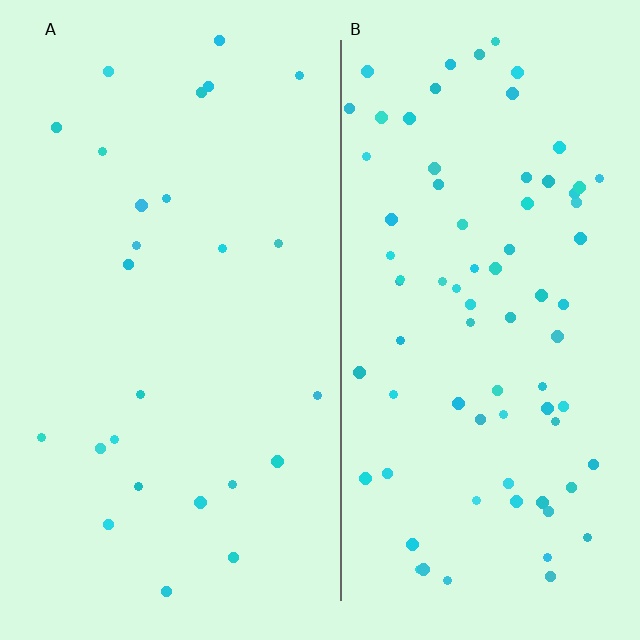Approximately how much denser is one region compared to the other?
Approximately 3.0× — region B over region A.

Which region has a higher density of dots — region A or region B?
B (the right).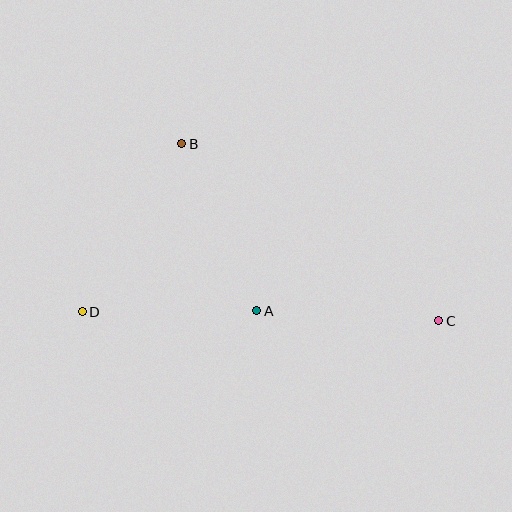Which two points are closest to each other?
Points A and D are closest to each other.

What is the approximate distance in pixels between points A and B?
The distance between A and B is approximately 183 pixels.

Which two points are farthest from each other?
Points C and D are farthest from each other.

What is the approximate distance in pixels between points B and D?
The distance between B and D is approximately 195 pixels.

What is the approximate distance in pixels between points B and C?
The distance between B and C is approximately 312 pixels.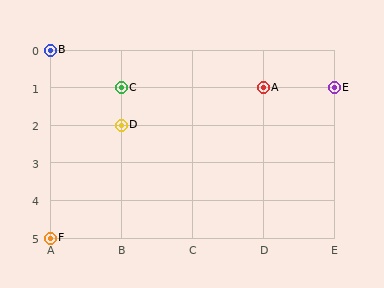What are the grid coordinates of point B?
Point B is at grid coordinates (A, 0).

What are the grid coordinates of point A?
Point A is at grid coordinates (D, 1).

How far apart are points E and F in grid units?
Points E and F are 4 columns and 4 rows apart (about 5.7 grid units diagonally).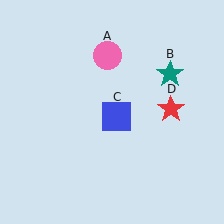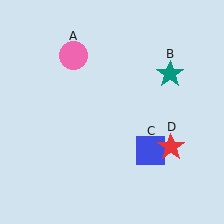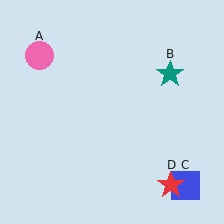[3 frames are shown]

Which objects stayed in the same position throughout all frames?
Teal star (object B) remained stationary.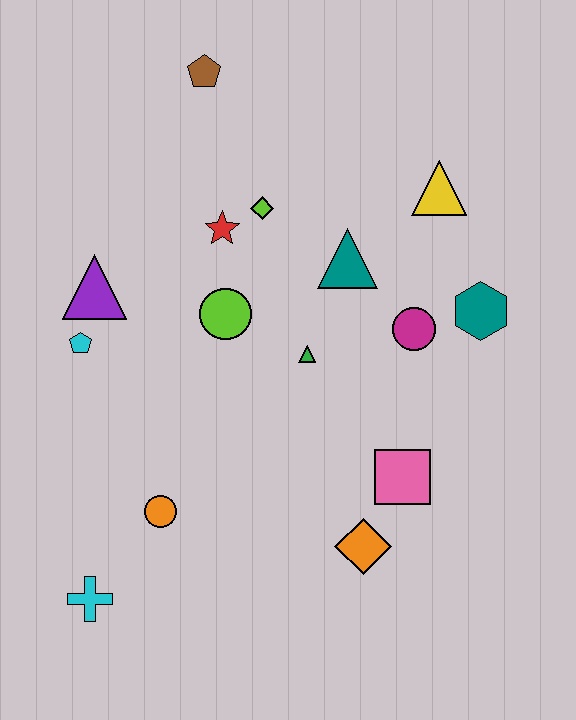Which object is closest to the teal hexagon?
The magenta circle is closest to the teal hexagon.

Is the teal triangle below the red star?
Yes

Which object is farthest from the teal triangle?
The cyan cross is farthest from the teal triangle.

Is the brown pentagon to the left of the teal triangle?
Yes